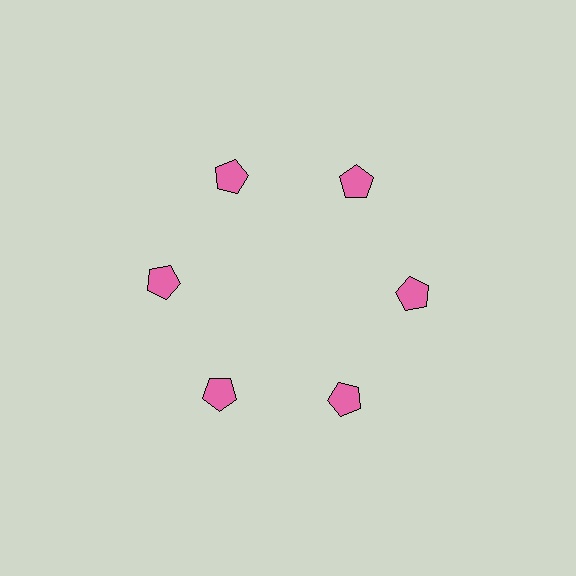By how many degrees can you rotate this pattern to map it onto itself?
The pattern maps onto itself every 60 degrees of rotation.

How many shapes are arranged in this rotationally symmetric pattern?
There are 6 shapes, arranged in 6 groups of 1.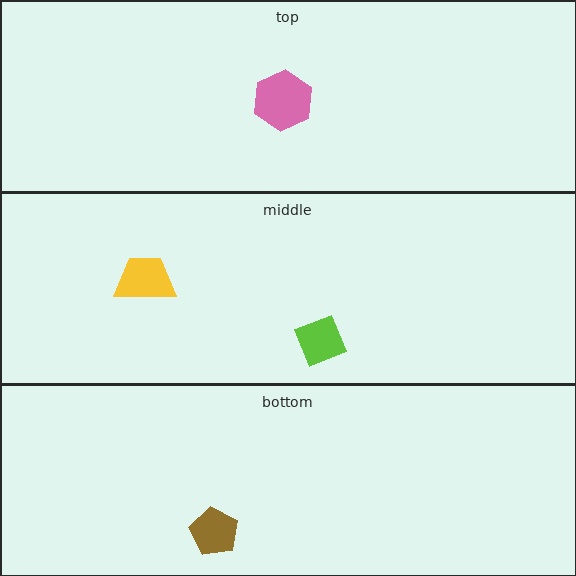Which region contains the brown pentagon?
The bottom region.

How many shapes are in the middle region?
2.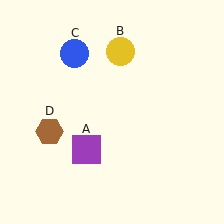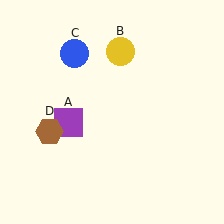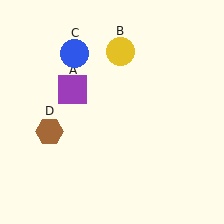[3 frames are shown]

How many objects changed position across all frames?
1 object changed position: purple square (object A).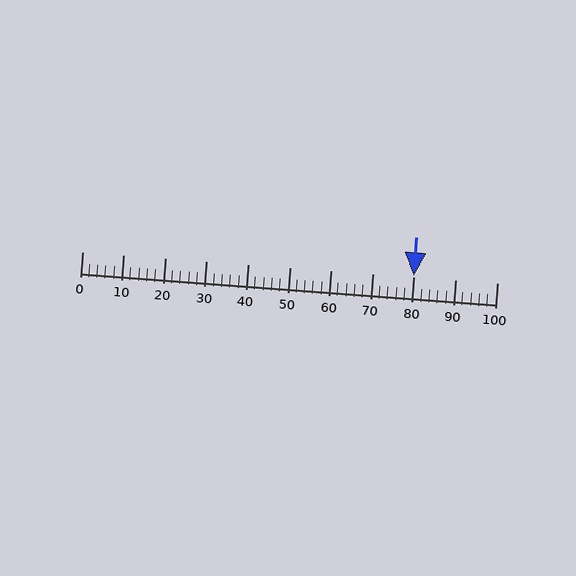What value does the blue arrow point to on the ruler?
The blue arrow points to approximately 80.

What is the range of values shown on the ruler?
The ruler shows values from 0 to 100.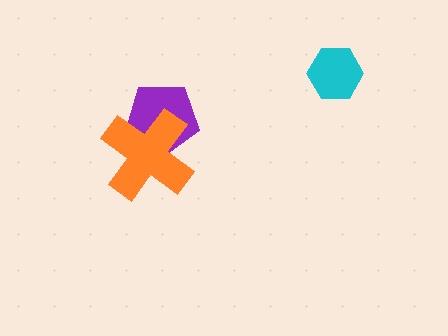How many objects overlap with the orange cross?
1 object overlaps with the orange cross.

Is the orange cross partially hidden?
No, no other shape covers it.